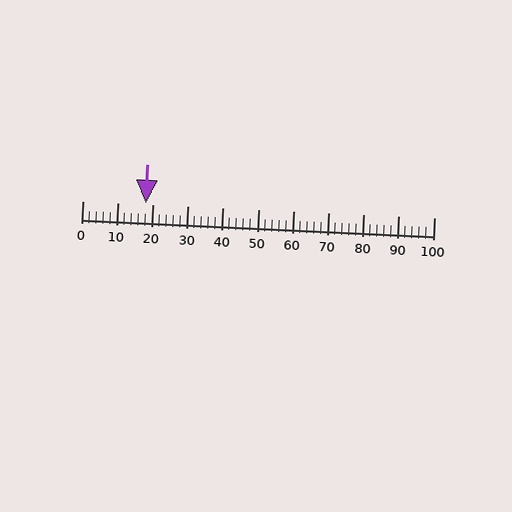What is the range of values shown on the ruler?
The ruler shows values from 0 to 100.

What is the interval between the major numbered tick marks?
The major tick marks are spaced 10 units apart.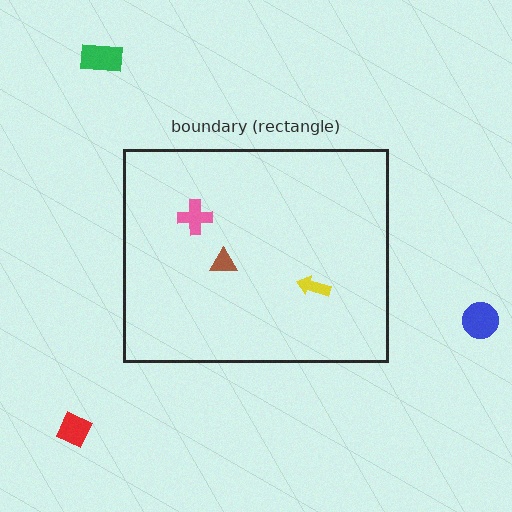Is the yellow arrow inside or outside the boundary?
Inside.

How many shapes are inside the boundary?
3 inside, 3 outside.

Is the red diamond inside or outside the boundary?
Outside.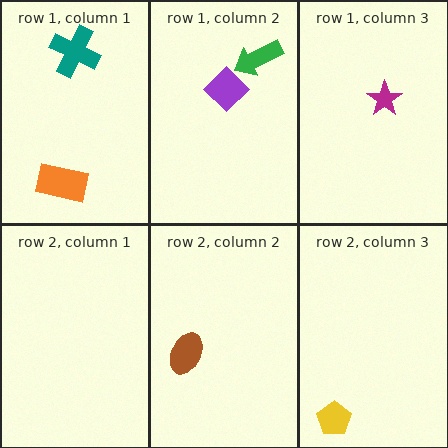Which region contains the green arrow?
The row 1, column 2 region.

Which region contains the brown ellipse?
The row 2, column 2 region.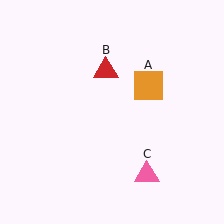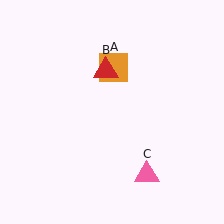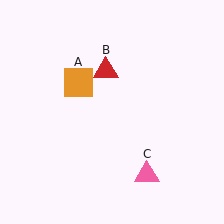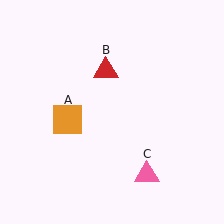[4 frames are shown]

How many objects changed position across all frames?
1 object changed position: orange square (object A).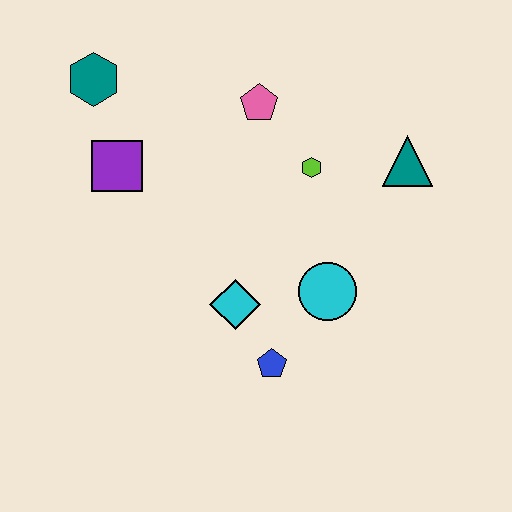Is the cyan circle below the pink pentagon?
Yes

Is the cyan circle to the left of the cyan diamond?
No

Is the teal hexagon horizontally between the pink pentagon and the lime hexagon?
No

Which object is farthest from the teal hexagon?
The blue pentagon is farthest from the teal hexagon.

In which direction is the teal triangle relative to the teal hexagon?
The teal triangle is to the right of the teal hexagon.